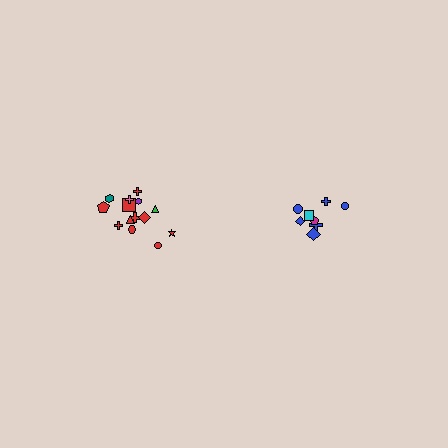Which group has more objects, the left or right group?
The left group.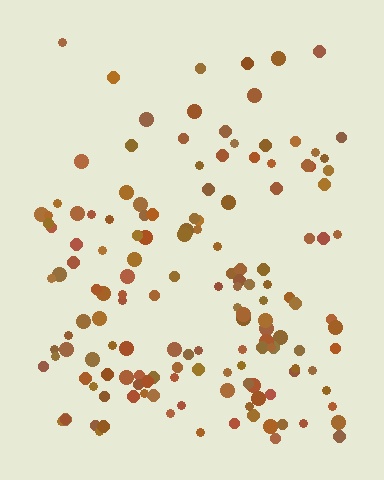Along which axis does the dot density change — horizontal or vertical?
Vertical.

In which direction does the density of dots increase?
From top to bottom, with the bottom side densest.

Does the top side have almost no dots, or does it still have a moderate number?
Still a moderate number, just noticeably fewer than the bottom.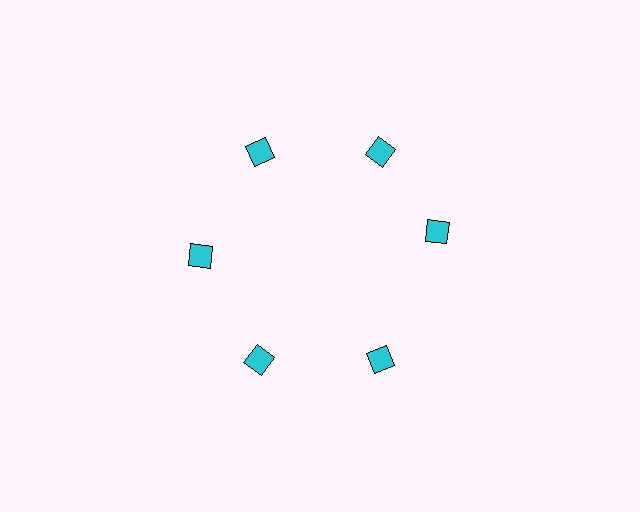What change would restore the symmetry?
The symmetry would be restored by rotating it back into even spacing with its neighbors so that all 6 squares sit at equal angles and equal distance from the center.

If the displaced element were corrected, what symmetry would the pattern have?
It would have 6-fold rotational symmetry — the pattern would map onto itself every 60 degrees.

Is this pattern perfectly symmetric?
No. The 6 cyan squares are arranged in a ring, but one element near the 3 o'clock position is rotated out of alignment along the ring, breaking the 6-fold rotational symmetry.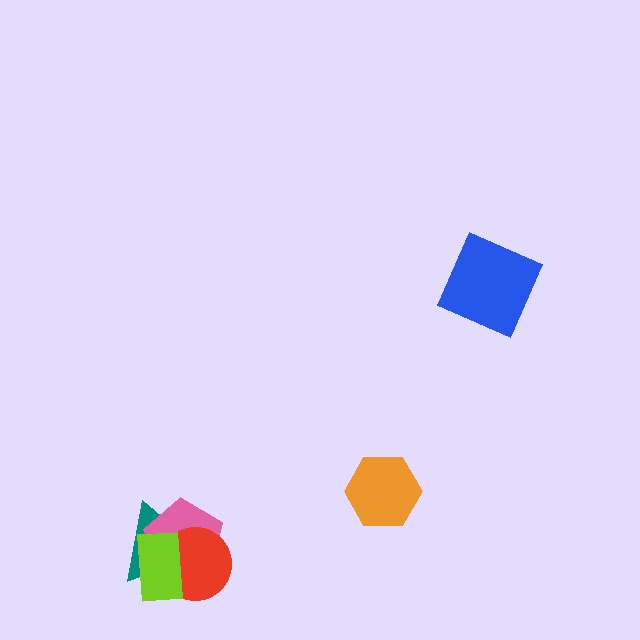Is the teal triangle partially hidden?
Yes, it is partially covered by another shape.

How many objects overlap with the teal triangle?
3 objects overlap with the teal triangle.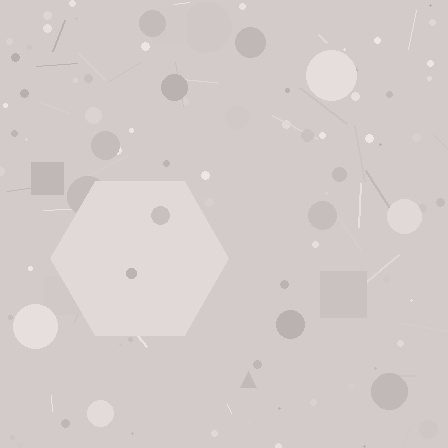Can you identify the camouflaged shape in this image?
The camouflaged shape is a hexagon.